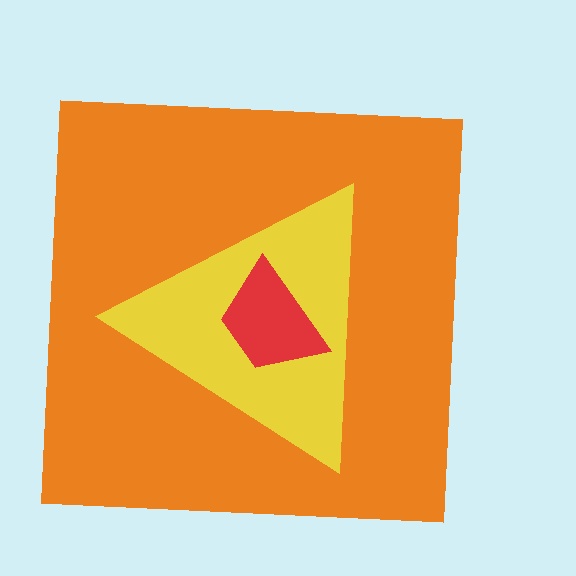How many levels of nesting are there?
3.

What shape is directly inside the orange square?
The yellow triangle.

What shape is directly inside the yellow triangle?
The red trapezoid.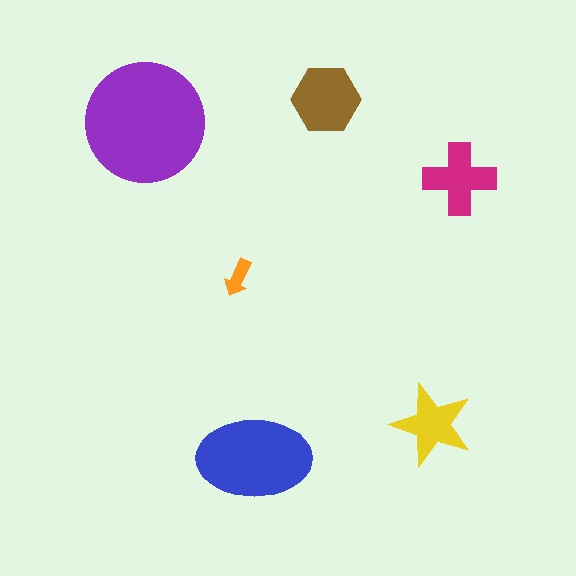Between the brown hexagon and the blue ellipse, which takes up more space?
The blue ellipse.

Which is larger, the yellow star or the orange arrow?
The yellow star.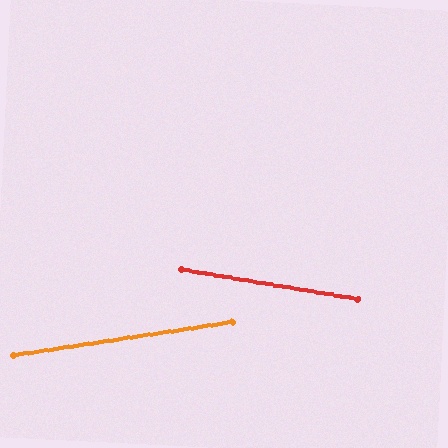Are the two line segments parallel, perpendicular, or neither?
Neither parallel nor perpendicular — they differ by about 18°.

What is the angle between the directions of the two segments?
Approximately 18 degrees.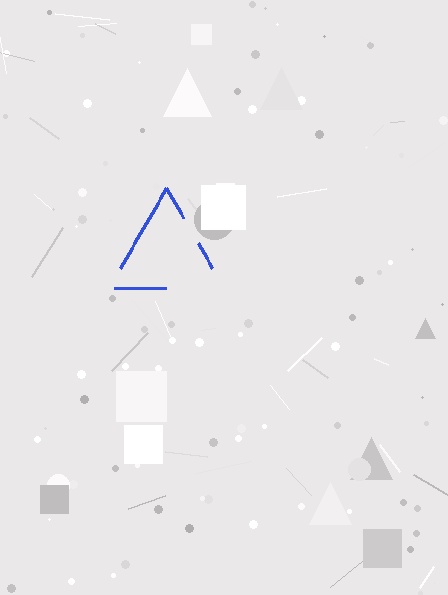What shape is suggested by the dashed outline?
The dashed outline suggests a triangle.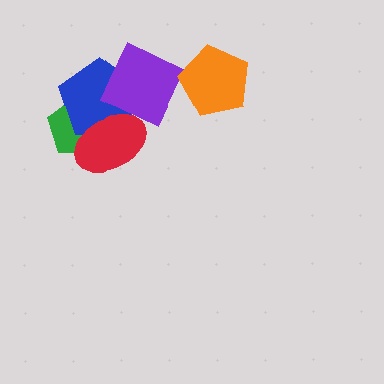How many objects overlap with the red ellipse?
3 objects overlap with the red ellipse.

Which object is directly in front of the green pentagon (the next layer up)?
The blue pentagon is directly in front of the green pentagon.